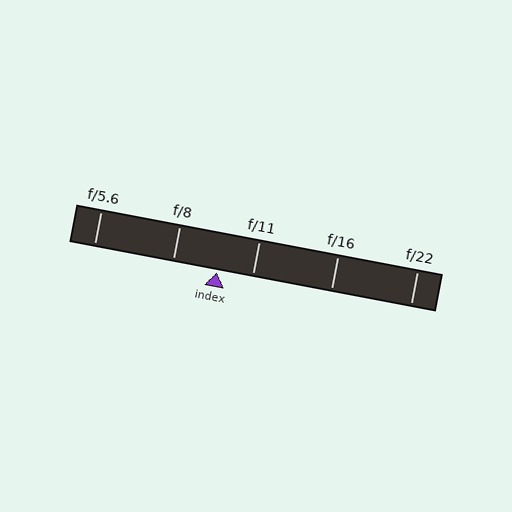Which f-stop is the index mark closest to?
The index mark is closest to f/11.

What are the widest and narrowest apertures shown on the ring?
The widest aperture shown is f/5.6 and the narrowest is f/22.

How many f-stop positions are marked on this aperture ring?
There are 5 f-stop positions marked.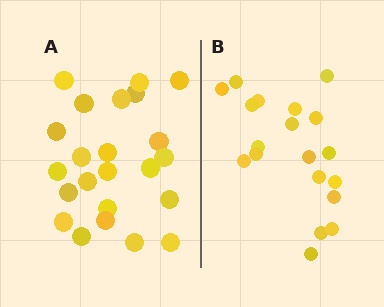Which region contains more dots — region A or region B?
Region A (the left region) has more dots.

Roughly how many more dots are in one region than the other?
Region A has about 4 more dots than region B.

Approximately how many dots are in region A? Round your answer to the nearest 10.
About 20 dots. (The exact count is 23, which rounds to 20.)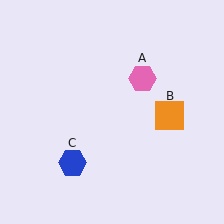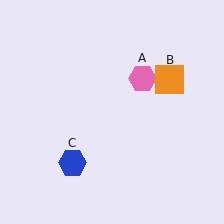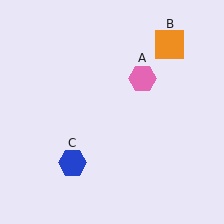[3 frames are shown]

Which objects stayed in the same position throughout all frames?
Pink hexagon (object A) and blue hexagon (object C) remained stationary.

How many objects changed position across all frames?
1 object changed position: orange square (object B).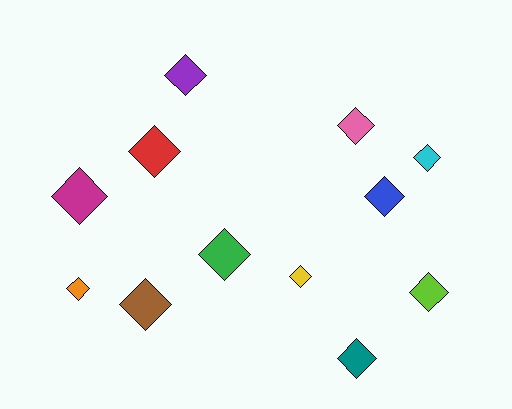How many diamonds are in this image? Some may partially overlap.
There are 12 diamonds.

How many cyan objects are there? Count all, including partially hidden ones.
There is 1 cyan object.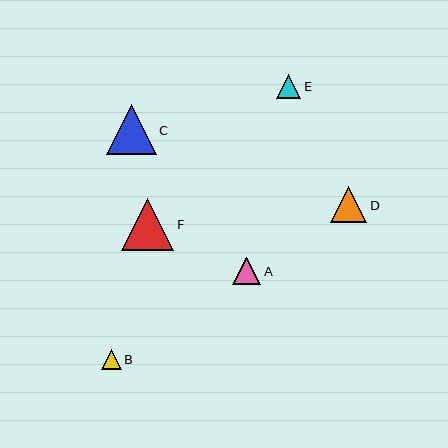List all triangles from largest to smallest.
From largest to smallest: F, C, D, A, E, B.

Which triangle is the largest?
Triangle F is the largest with a size of approximately 52 pixels.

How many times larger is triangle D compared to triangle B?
Triangle D is approximately 1.8 times the size of triangle B.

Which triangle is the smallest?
Triangle B is the smallest with a size of approximately 20 pixels.